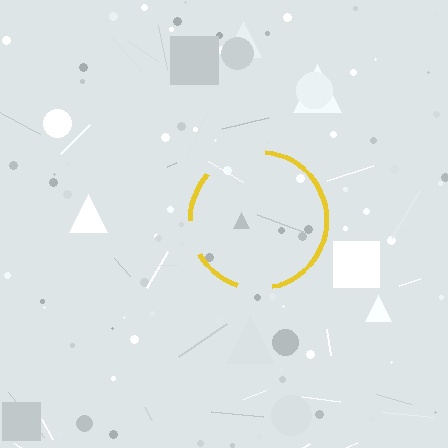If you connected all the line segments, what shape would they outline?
They would outline a circle.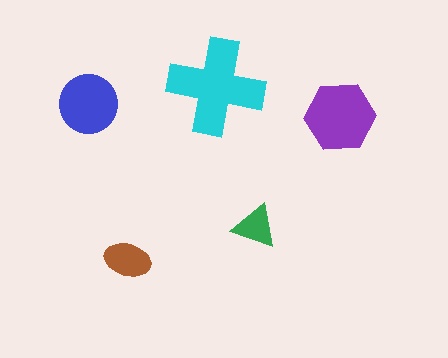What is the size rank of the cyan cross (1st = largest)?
1st.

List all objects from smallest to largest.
The green triangle, the brown ellipse, the blue circle, the purple hexagon, the cyan cross.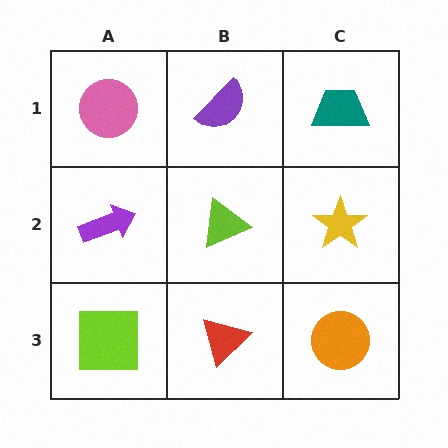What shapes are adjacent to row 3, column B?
A lime triangle (row 2, column B), a lime square (row 3, column A), an orange circle (row 3, column C).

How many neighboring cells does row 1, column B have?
3.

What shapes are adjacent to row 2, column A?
A pink circle (row 1, column A), a lime square (row 3, column A), a lime triangle (row 2, column B).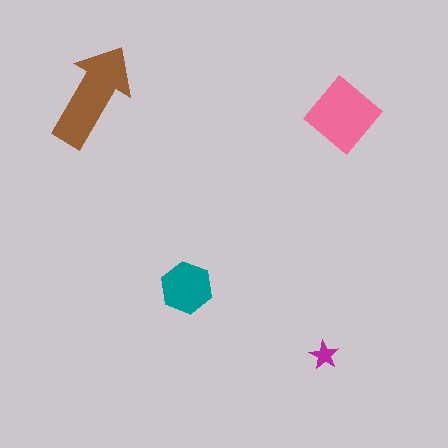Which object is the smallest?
The magenta star.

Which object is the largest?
The brown arrow.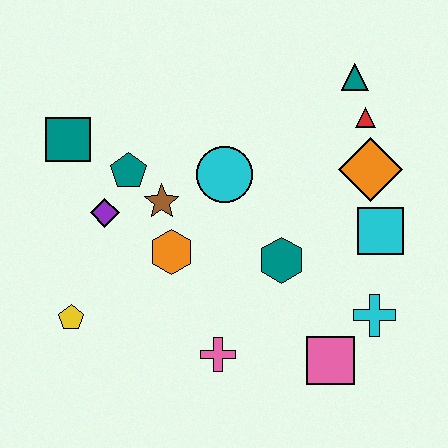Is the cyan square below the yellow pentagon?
No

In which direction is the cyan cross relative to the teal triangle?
The cyan cross is below the teal triangle.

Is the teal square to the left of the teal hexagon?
Yes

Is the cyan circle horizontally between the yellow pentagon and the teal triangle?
Yes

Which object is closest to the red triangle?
The teal triangle is closest to the red triangle.